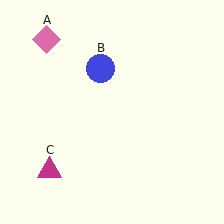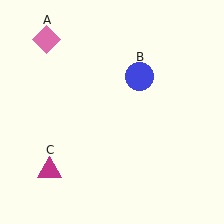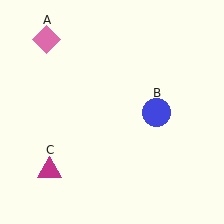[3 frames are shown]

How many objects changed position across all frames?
1 object changed position: blue circle (object B).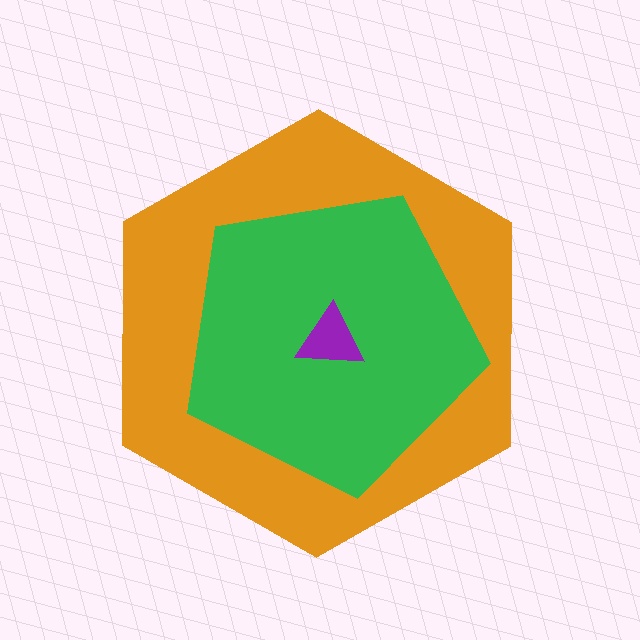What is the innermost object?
The purple triangle.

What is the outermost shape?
The orange hexagon.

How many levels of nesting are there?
3.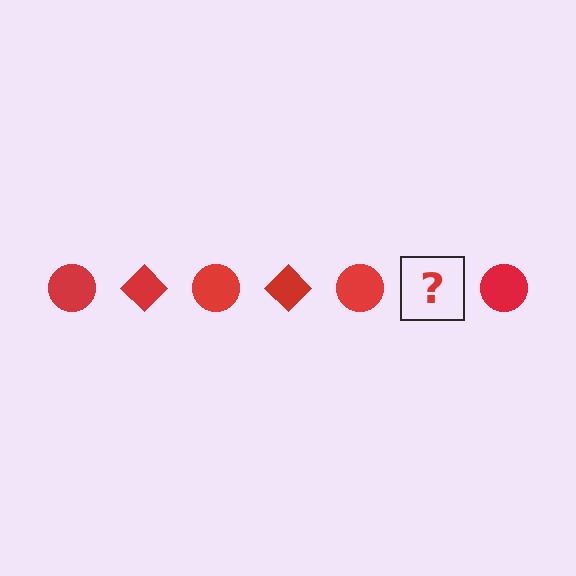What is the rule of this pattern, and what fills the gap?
The rule is that the pattern cycles through circle, diamond shapes in red. The gap should be filled with a red diamond.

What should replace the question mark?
The question mark should be replaced with a red diamond.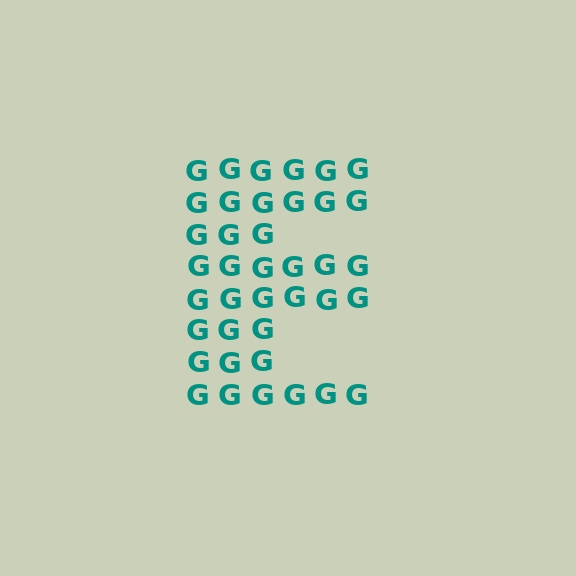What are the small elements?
The small elements are letter G's.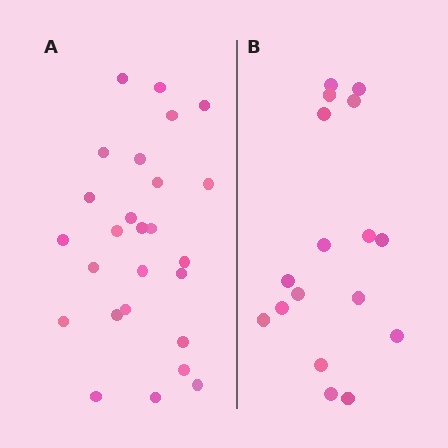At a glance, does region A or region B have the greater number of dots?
Region A (the left region) has more dots.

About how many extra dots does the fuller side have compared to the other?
Region A has roughly 8 or so more dots than region B.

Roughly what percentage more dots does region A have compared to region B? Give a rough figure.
About 55% more.